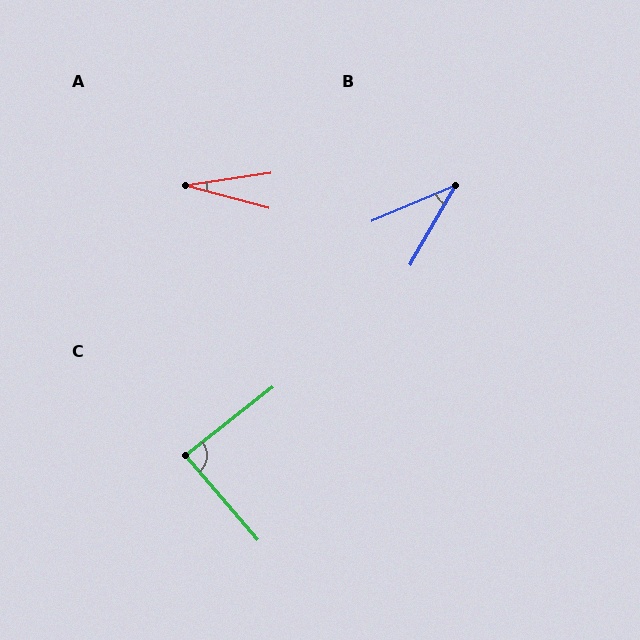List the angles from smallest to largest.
A (24°), B (37°), C (88°).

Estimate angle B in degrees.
Approximately 37 degrees.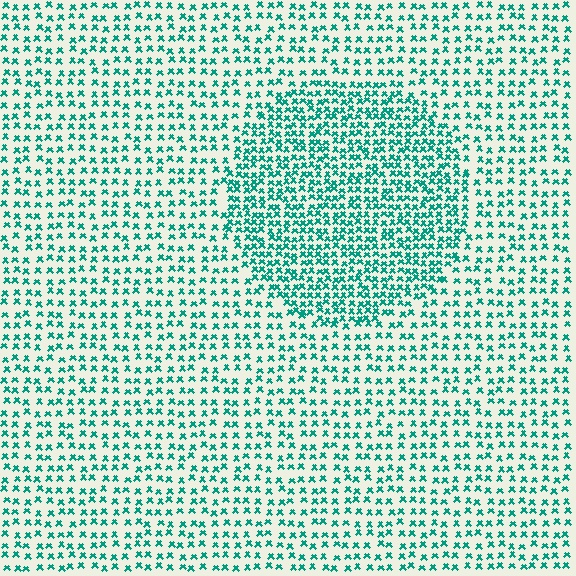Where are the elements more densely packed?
The elements are more densely packed inside the circle boundary.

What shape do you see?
I see a circle.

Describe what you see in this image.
The image contains small teal elements arranged at two different densities. A circle-shaped region is visible where the elements are more densely packed than the surrounding area.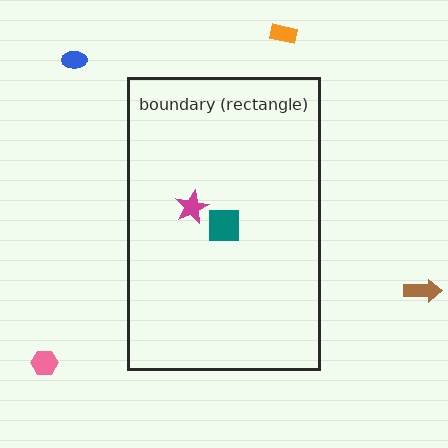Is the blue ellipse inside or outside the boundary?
Outside.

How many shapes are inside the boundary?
2 inside, 4 outside.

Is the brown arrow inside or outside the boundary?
Outside.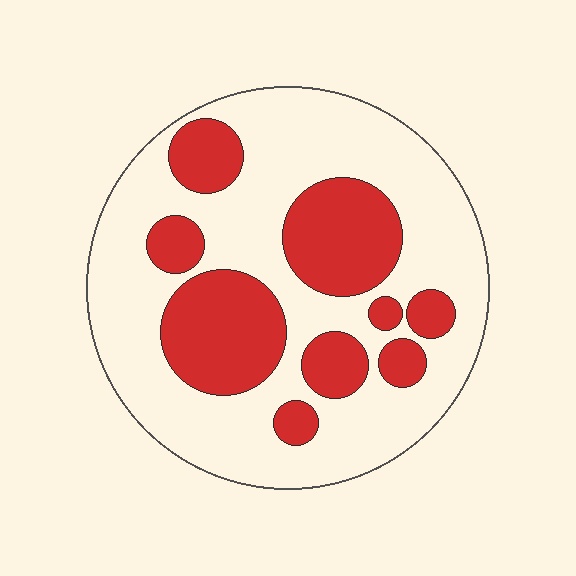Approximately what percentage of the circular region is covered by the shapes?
Approximately 30%.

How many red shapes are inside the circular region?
9.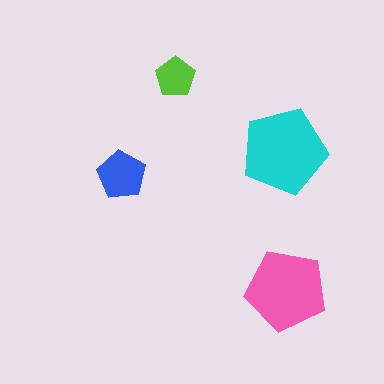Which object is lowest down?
The pink pentagon is bottommost.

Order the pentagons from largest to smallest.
the cyan one, the pink one, the blue one, the lime one.